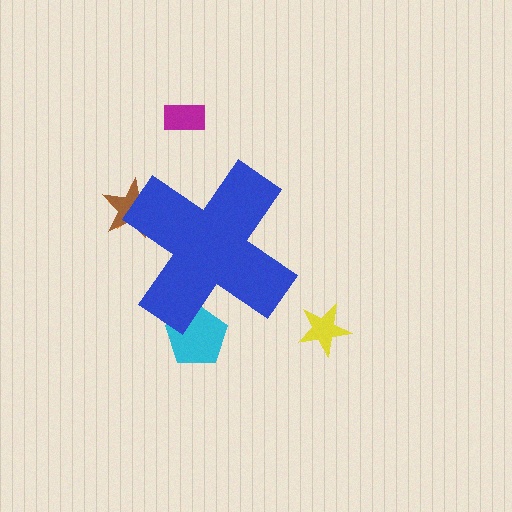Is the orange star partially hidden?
Yes, the orange star is partially hidden behind the blue cross.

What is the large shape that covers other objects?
A blue cross.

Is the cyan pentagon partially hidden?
Yes, the cyan pentagon is partially hidden behind the blue cross.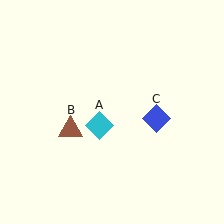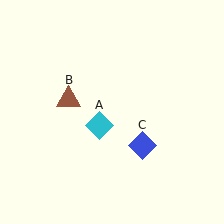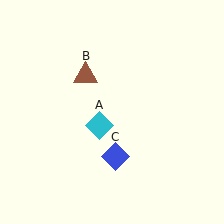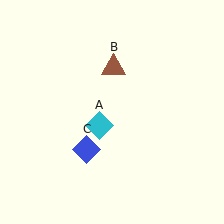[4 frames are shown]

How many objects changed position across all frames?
2 objects changed position: brown triangle (object B), blue diamond (object C).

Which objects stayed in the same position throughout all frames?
Cyan diamond (object A) remained stationary.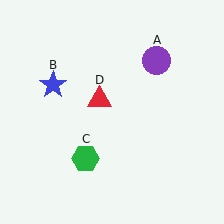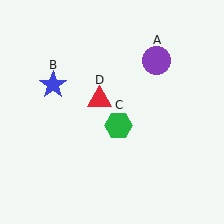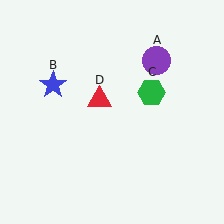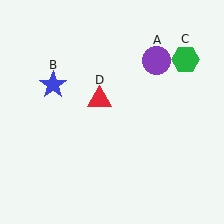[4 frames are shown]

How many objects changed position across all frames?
1 object changed position: green hexagon (object C).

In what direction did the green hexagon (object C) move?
The green hexagon (object C) moved up and to the right.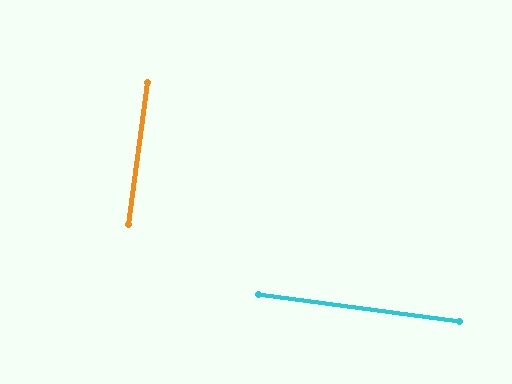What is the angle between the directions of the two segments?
Approximately 90 degrees.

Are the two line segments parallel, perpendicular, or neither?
Perpendicular — they meet at approximately 90°.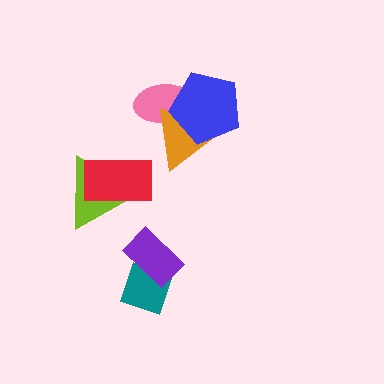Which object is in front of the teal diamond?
The purple rectangle is in front of the teal diamond.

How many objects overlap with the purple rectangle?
1 object overlaps with the purple rectangle.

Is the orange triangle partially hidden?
Yes, it is partially covered by another shape.